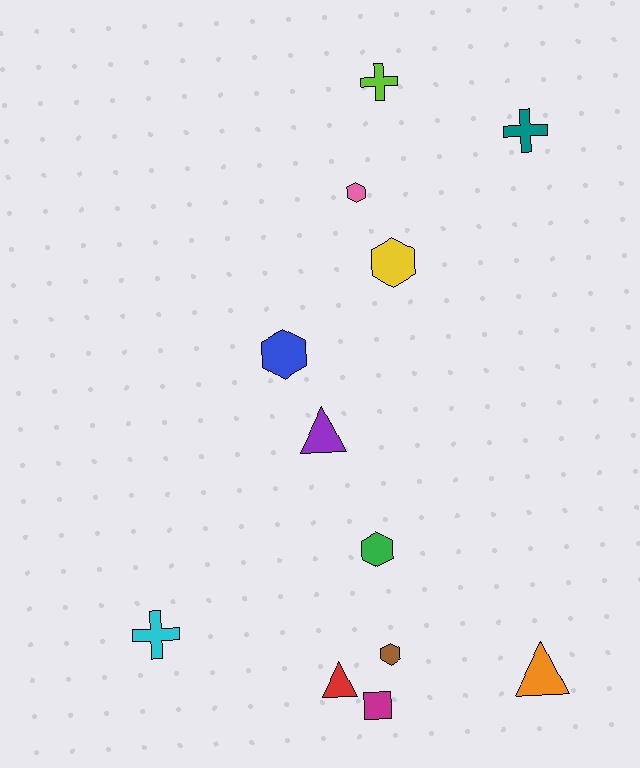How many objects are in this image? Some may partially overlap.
There are 12 objects.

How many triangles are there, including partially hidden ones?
There are 3 triangles.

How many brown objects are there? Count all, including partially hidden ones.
There is 1 brown object.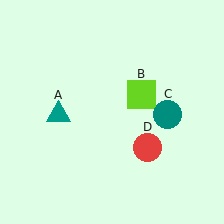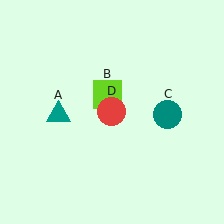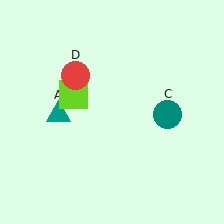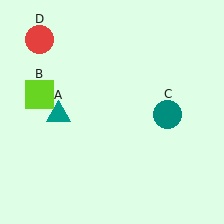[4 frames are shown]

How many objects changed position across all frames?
2 objects changed position: lime square (object B), red circle (object D).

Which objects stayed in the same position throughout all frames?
Teal triangle (object A) and teal circle (object C) remained stationary.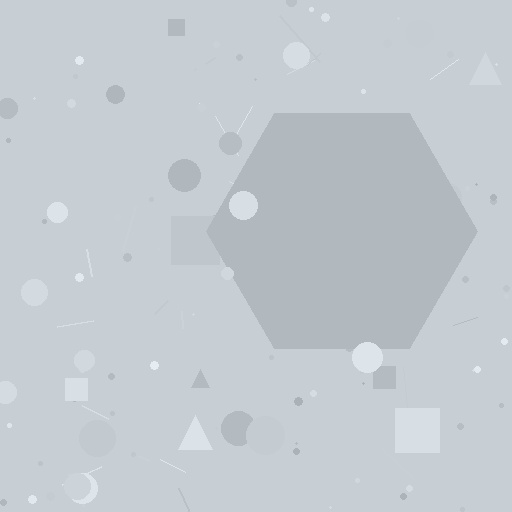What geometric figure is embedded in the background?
A hexagon is embedded in the background.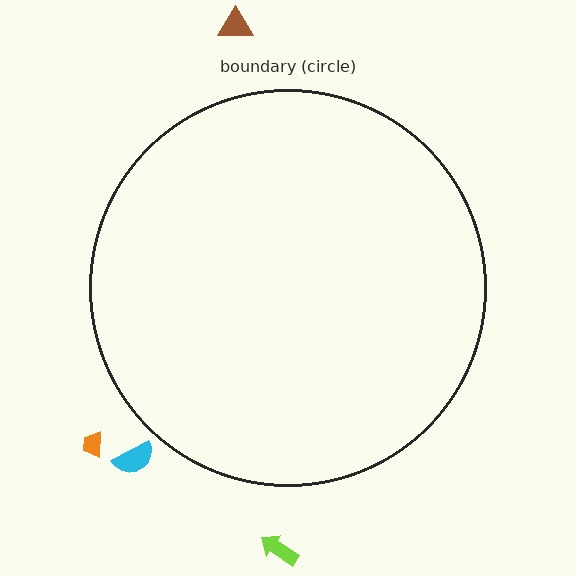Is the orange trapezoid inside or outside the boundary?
Outside.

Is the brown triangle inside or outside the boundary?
Outside.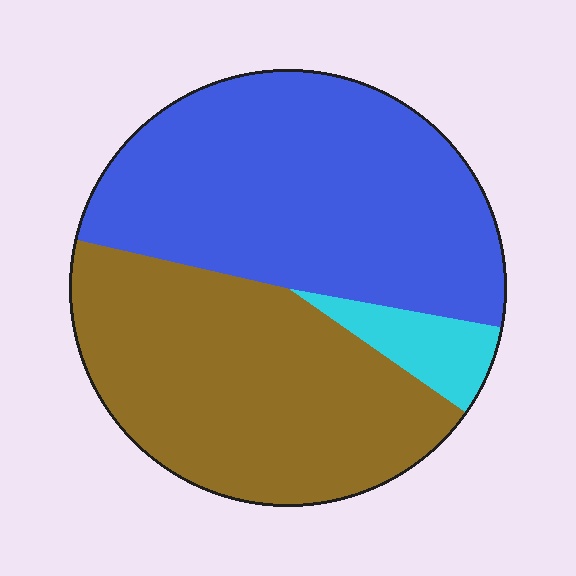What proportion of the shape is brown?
Brown takes up about two fifths (2/5) of the shape.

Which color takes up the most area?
Blue, at roughly 50%.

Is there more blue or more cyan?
Blue.